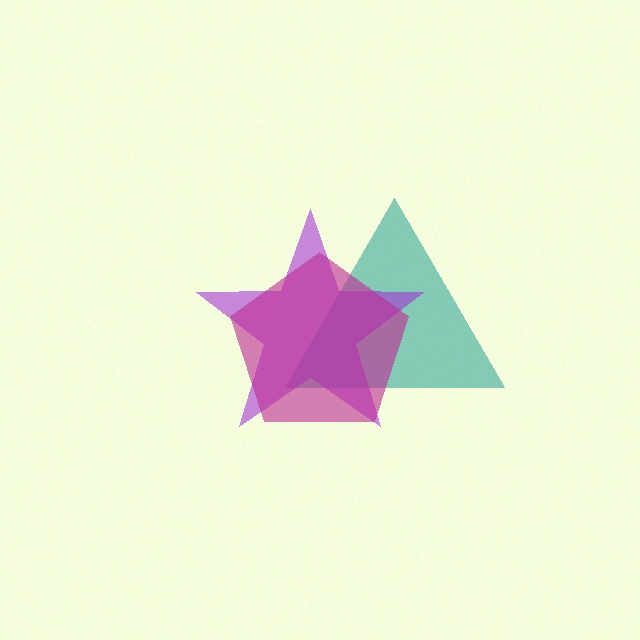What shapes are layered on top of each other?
The layered shapes are: a teal triangle, a purple star, a magenta pentagon.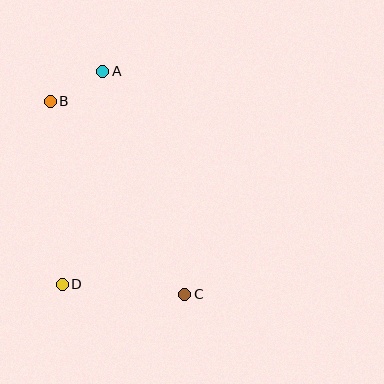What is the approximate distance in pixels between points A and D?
The distance between A and D is approximately 217 pixels.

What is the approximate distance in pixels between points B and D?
The distance between B and D is approximately 183 pixels.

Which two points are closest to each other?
Points A and B are closest to each other.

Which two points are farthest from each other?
Points A and C are farthest from each other.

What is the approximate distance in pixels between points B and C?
The distance between B and C is approximately 235 pixels.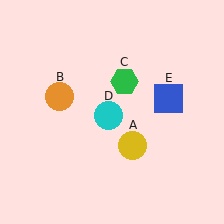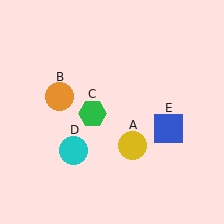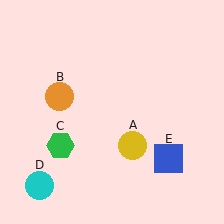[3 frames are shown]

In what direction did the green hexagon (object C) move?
The green hexagon (object C) moved down and to the left.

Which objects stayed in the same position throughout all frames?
Yellow circle (object A) and orange circle (object B) remained stationary.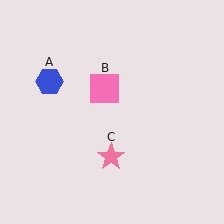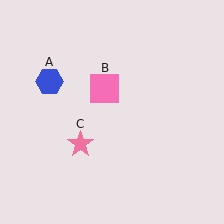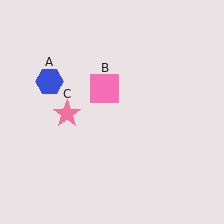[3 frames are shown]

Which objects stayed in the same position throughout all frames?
Blue hexagon (object A) and pink square (object B) remained stationary.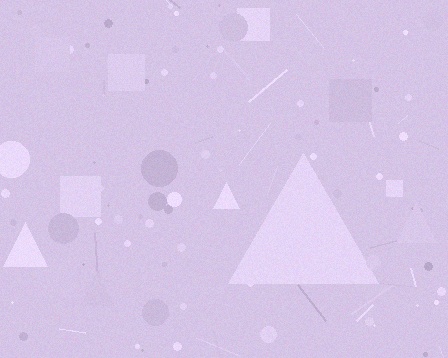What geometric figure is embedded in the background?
A triangle is embedded in the background.